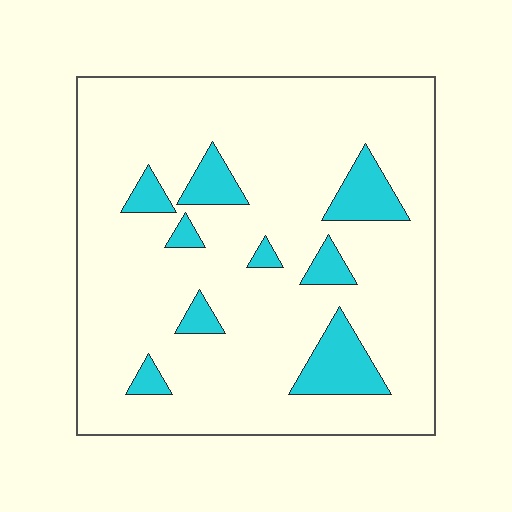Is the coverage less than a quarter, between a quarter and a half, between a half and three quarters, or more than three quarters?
Less than a quarter.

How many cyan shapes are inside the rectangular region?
9.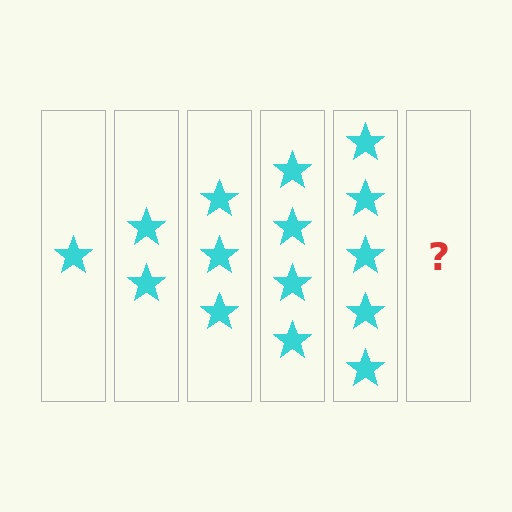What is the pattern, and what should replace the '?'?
The pattern is that each step adds one more star. The '?' should be 6 stars.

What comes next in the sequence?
The next element should be 6 stars.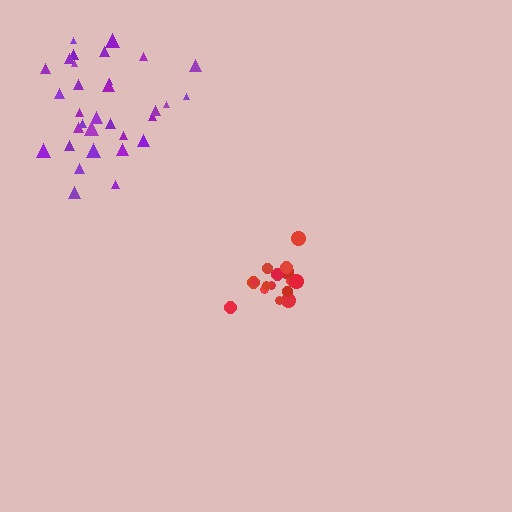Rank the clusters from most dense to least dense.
red, purple.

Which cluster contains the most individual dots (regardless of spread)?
Purple (32).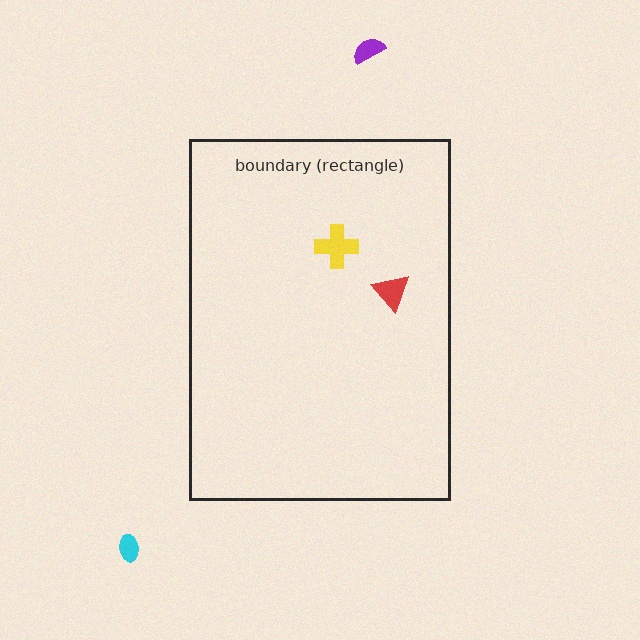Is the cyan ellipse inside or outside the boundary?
Outside.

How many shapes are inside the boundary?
2 inside, 2 outside.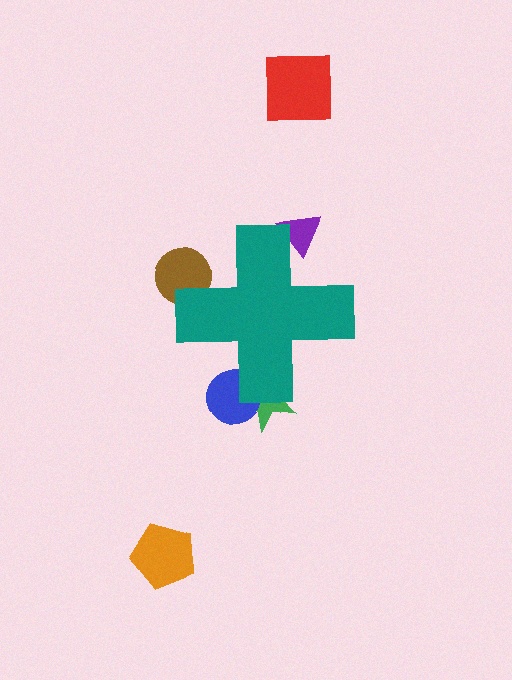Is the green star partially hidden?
Yes, the green star is partially hidden behind the teal cross.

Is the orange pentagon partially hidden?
No, the orange pentagon is fully visible.